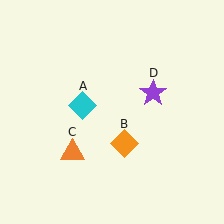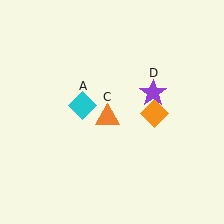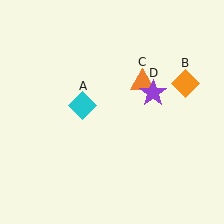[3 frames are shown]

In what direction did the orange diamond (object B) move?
The orange diamond (object B) moved up and to the right.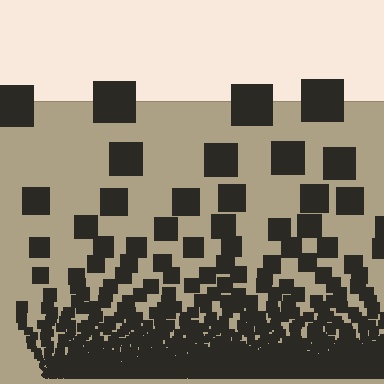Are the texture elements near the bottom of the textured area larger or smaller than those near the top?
Smaller. The gradient is inverted — elements near the bottom are smaller and denser.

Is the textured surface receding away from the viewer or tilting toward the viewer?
The surface appears to tilt toward the viewer. Texture elements get larger and sparser toward the top.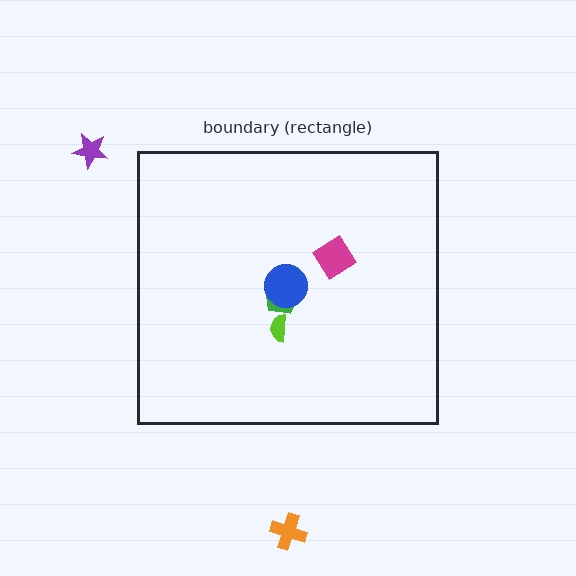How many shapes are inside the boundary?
4 inside, 2 outside.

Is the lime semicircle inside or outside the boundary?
Inside.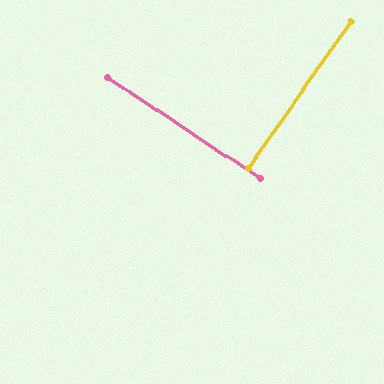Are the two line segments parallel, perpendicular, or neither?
Perpendicular — they meet at approximately 88°.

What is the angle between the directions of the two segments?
Approximately 88 degrees.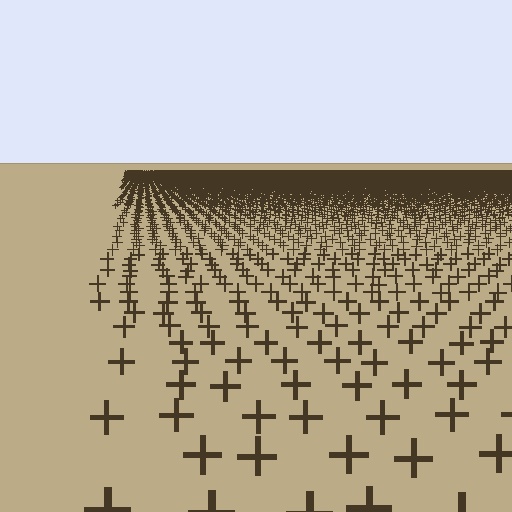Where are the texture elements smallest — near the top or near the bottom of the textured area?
Near the top.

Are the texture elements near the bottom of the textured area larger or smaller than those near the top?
Larger. Near the bottom, elements are closer to the viewer and appear at a bigger on-screen size.